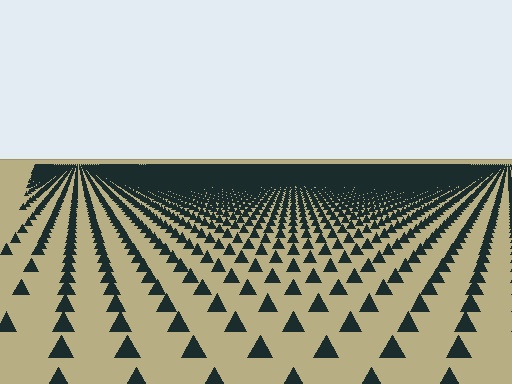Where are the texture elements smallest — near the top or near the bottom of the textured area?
Near the top.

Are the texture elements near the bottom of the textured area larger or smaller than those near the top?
Larger. Near the bottom, elements are closer to the viewer and appear at a bigger on-screen size.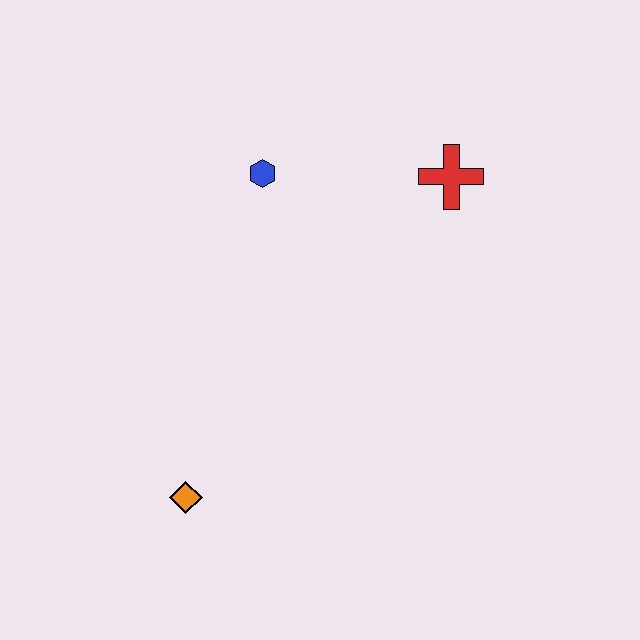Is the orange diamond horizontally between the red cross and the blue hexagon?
No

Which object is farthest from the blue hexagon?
The orange diamond is farthest from the blue hexagon.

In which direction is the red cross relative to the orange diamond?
The red cross is above the orange diamond.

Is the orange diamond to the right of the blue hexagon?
No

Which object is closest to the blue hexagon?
The red cross is closest to the blue hexagon.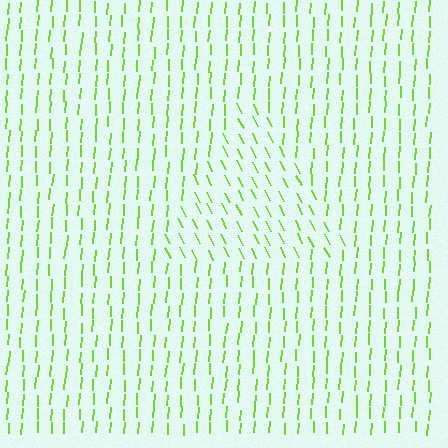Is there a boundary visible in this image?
Yes, there is a texture boundary formed by a change in line orientation.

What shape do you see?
I see a triangle.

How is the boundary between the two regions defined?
The boundary is defined purely by a change in line orientation (approximately 30 degrees difference). All lines are the same color and thickness.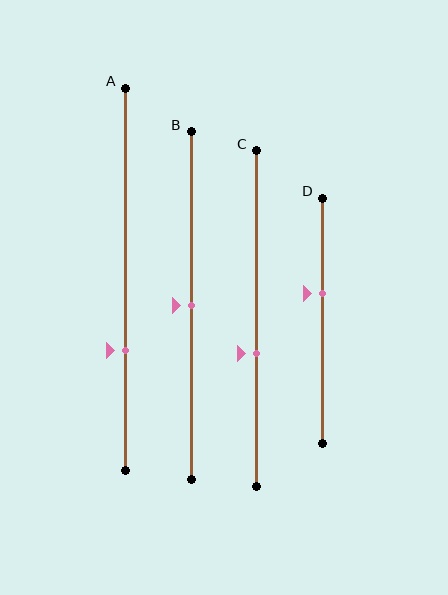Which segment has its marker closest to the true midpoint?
Segment B has its marker closest to the true midpoint.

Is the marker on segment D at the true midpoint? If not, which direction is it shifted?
No, the marker on segment D is shifted upward by about 11% of the segment length.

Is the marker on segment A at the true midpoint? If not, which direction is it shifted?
No, the marker on segment A is shifted downward by about 18% of the segment length.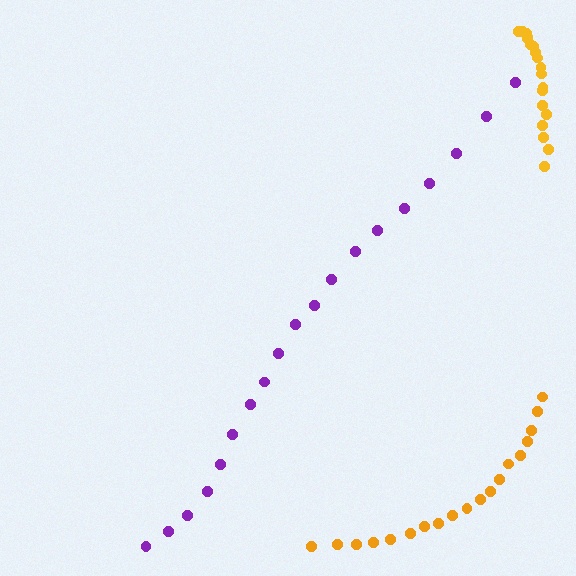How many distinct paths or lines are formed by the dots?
There are 3 distinct paths.